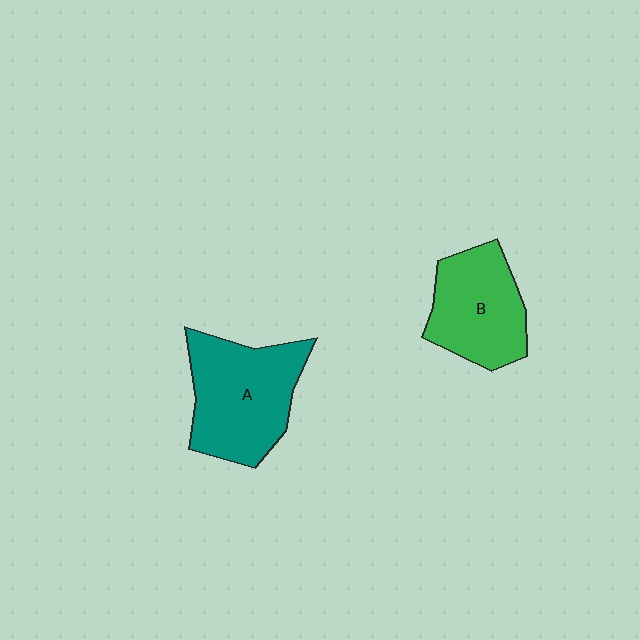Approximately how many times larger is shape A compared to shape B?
Approximately 1.2 times.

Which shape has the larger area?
Shape A (teal).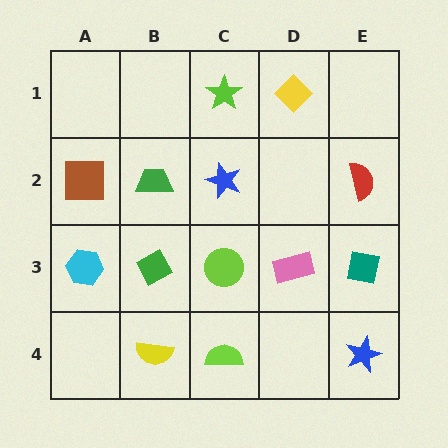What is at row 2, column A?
A brown square.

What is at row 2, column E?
A red semicircle.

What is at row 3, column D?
A pink rectangle.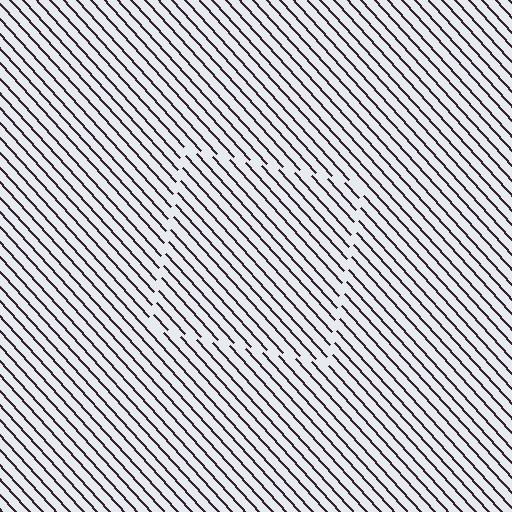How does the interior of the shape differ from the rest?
The interior of the shape contains the same grating, shifted by half a period — the contour is defined by the phase discontinuity where line-ends from the inner and outer gratings abut.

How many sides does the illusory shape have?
4 sides — the line-ends trace a square.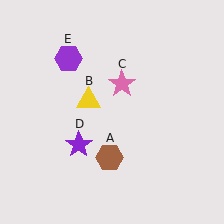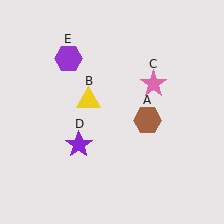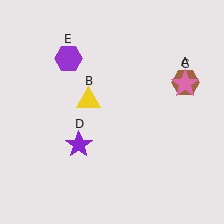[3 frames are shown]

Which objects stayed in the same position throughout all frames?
Yellow triangle (object B) and purple star (object D) and purple hexagon (object E) remained stationary.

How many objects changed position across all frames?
2 objects changed position: brown hexagon (object A), pink star (object C).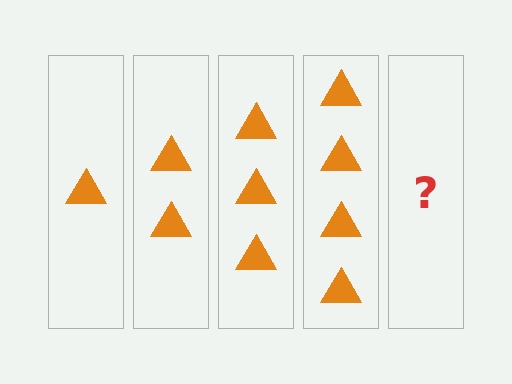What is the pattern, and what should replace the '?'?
The pattern is that each step adds one more triangle. The '?' should be 5 triangles.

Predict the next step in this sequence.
The next step is 5 triangles.